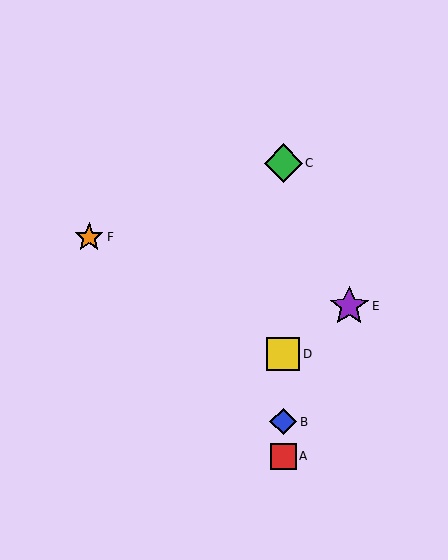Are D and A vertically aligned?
Yes, both are at x≈283.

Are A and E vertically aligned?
No, A is at x≈283 and E is at x≈349.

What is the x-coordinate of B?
Object B is at x≈283.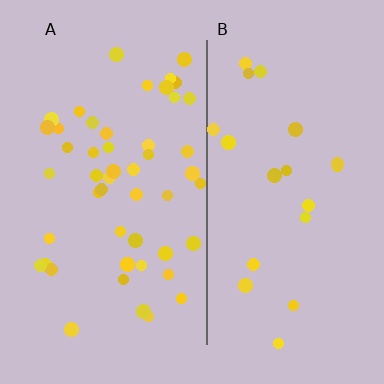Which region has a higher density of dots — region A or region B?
A (the left).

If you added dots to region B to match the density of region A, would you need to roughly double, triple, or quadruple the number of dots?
Approximately double.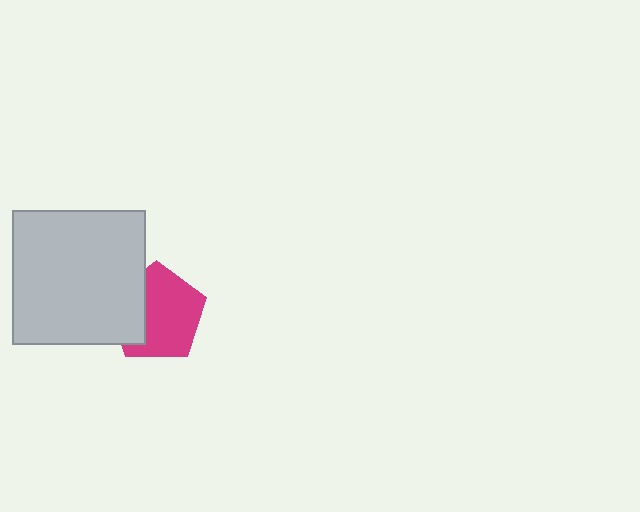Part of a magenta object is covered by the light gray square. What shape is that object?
It is a pentagon.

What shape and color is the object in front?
The object in front is a light gray square.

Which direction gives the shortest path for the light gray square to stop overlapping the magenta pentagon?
Moving left gives the shortest separation.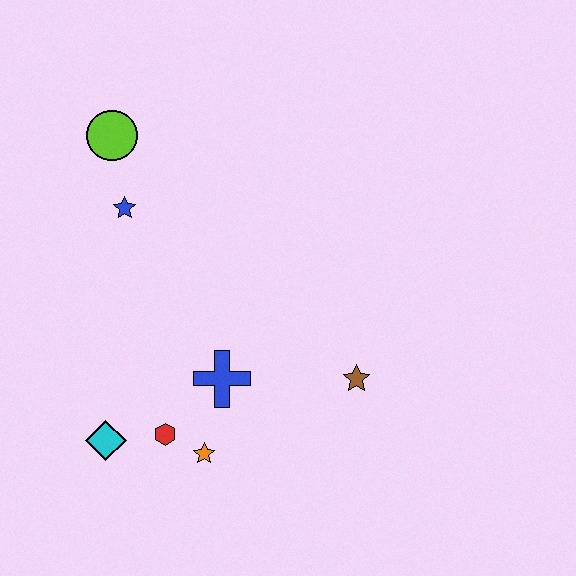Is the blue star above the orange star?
Yes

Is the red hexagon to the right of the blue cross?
No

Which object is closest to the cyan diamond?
The red hexagon is closest to the cyan diamond.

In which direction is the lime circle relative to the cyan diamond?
The lime circle is above the cyan diamond.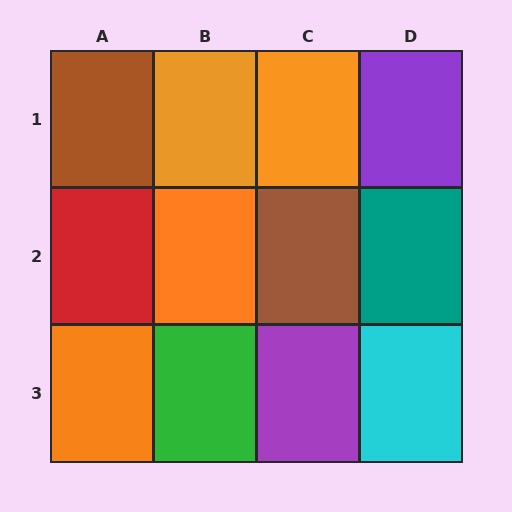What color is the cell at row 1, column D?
Purple.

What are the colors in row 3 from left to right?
Orange, green, purple, cyan.